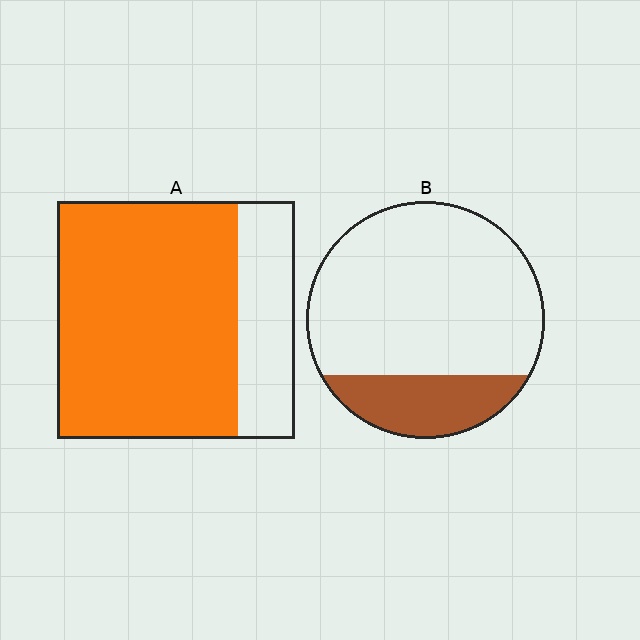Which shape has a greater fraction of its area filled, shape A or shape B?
Shape A.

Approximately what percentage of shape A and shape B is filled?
A is approximately 75% and B is approximately 20%.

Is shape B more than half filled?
No.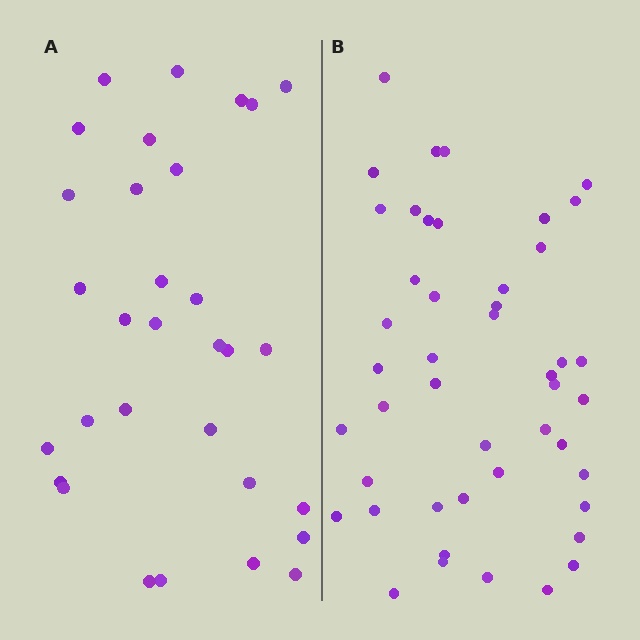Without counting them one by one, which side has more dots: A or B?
Region B (the right region) has more dots.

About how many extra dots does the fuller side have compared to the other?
Region B has approximately 15 more dots than region A.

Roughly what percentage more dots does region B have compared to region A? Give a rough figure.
About 50% more.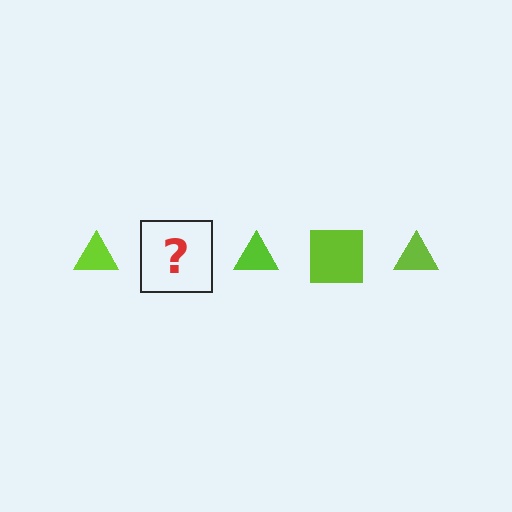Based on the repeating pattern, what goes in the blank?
The blank should be a lime square.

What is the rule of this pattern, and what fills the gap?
The rule is that the pattern cycles through triangle, square shapes in lime. The gap should be filled with a lime square.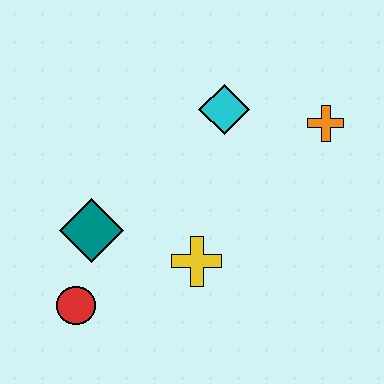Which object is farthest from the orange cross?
The red circle is farthest from the orange cross.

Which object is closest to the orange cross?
The cyan diamond is closest to the orange cross.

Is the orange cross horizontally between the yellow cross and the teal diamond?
No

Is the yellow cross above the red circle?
Yes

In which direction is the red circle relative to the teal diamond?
The red circle is below the teal diamond.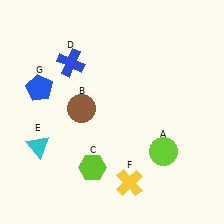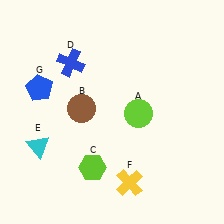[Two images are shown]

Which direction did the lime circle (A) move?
The lime circle (A) moved up.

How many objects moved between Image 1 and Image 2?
1 object moved between the two images.